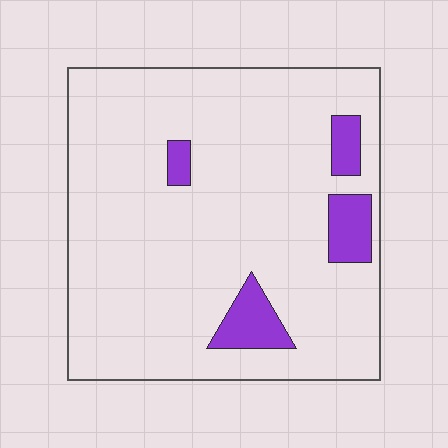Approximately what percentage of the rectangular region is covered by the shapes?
Approximately 10%.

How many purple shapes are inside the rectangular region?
4.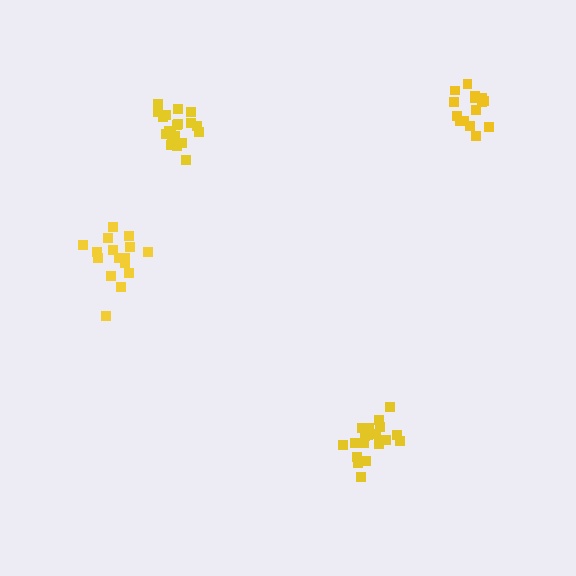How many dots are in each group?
Group 1: 16 dots, Group 2: 20 dots, Group 3: 19 dots, Group 4: 15 dots (70 total).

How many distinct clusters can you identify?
There are 4 distinct clusters.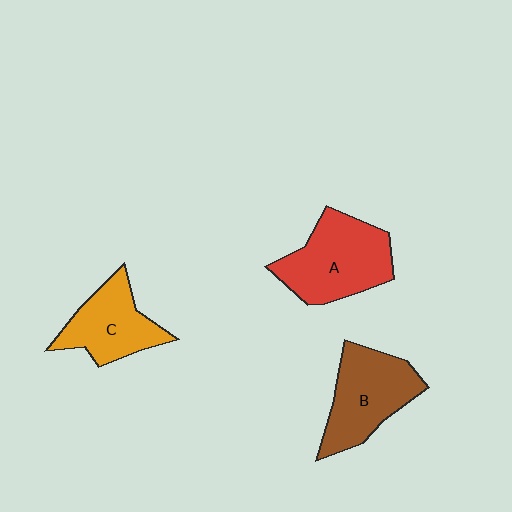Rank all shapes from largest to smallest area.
From largest to smallest: A (red), B (brown), C (orange).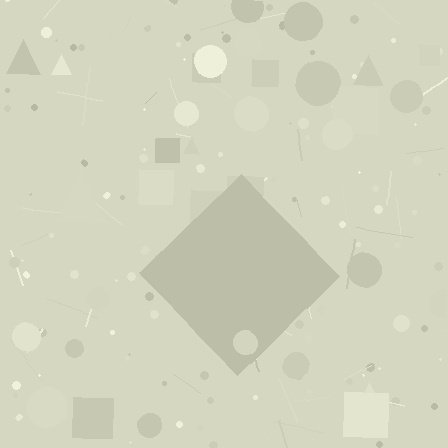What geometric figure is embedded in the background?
A diamond is embedded in the background.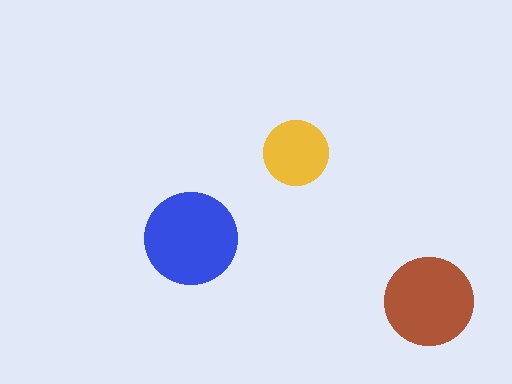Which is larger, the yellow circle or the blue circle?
The blue one.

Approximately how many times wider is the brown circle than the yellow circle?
About 1.5 times wider.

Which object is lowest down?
The brown circle is bottommost.